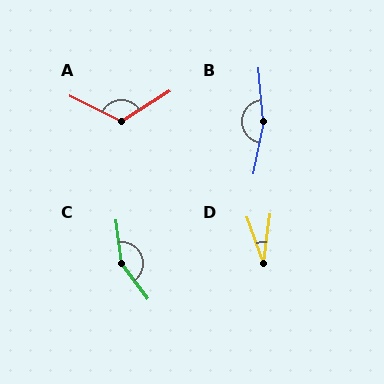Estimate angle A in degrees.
Approximately 122 degrees.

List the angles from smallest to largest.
D (28°), A (122°), C (149°), B (163°).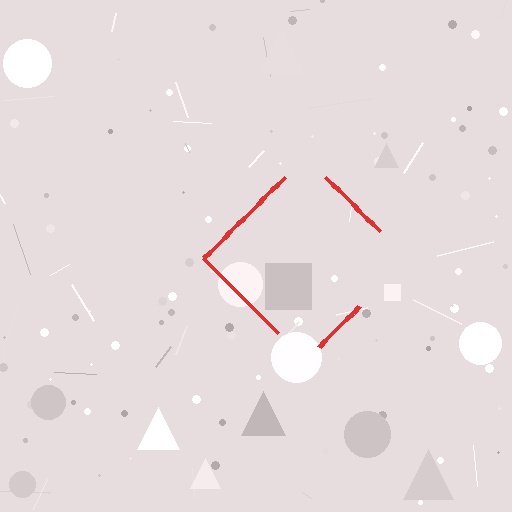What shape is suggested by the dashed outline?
The dashed outline suggests a diamond.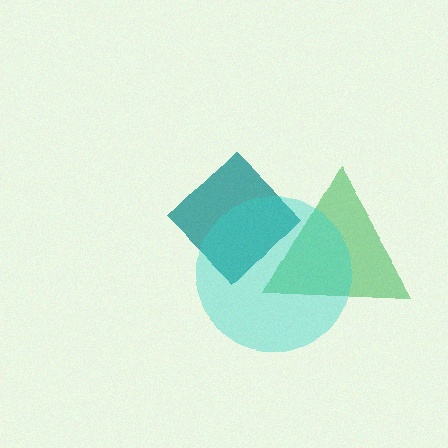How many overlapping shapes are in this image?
There are 3 overlapping shapes in the image.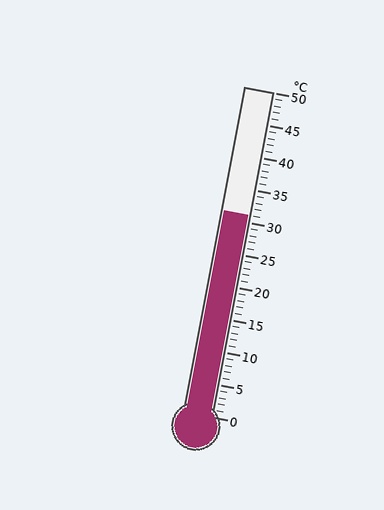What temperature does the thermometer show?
The thermometer shows approximately 31°C.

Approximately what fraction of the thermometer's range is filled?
The thermometer is filled to approximately 60% of its range.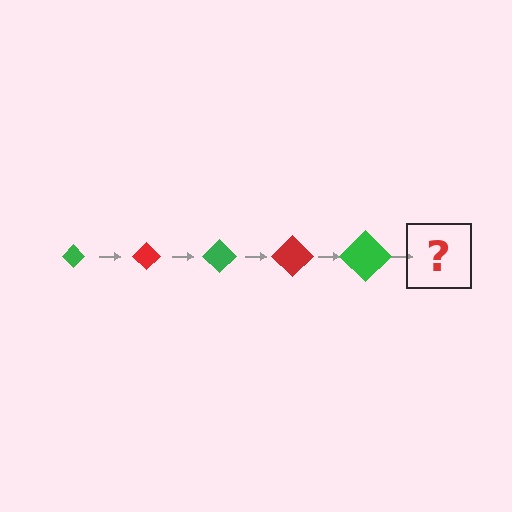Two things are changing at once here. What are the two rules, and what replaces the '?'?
The two rules are that the diamond grows larger each step and the color cycles through green and red. The '?' should be a red diamond, larger than the previous one.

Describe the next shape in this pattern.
It should be a red diamond, larger than the previous one.